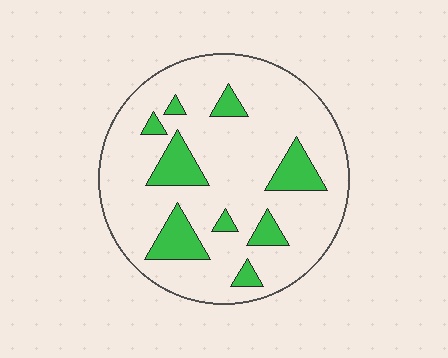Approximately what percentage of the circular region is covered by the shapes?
Approximately 15%.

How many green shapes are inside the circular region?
9.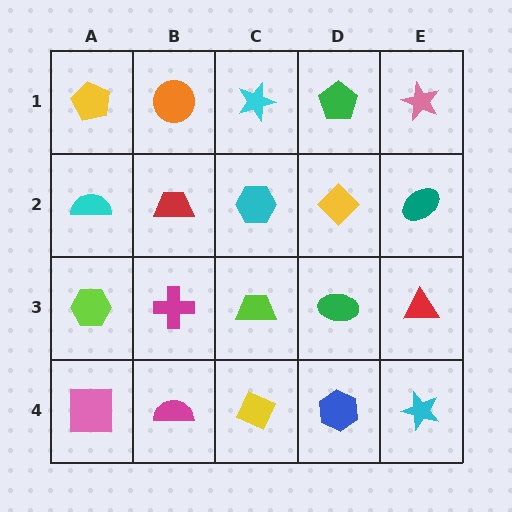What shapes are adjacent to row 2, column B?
An orange circle (row 1, column B), a magenta cross (row 3, column B), a cyan semicircle (row 2, column A), a cyan hexagon (row 2, column C).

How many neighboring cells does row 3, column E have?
3.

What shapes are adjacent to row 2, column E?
A pink star (row 1, column E), a red triangle (row 3, column E), a yellow diamond (row 2, column D).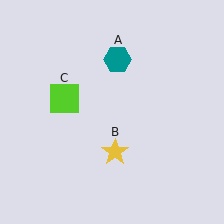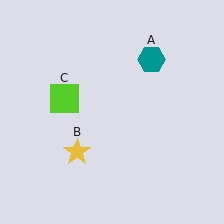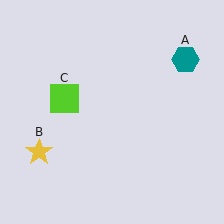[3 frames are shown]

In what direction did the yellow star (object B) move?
The yellow star (object B) moved left.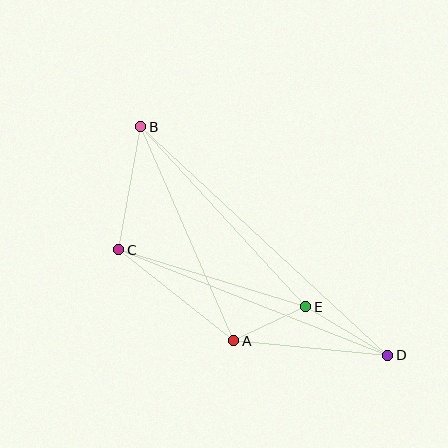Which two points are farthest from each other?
Points B and D are farthest from each other.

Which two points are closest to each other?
Points A and E are closest to each other.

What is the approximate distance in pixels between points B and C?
The distance between B and C is approximately 125 pixels.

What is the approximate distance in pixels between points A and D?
The distance between A and D is approximately 155 pixels.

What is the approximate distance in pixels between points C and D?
The distance between C and D is approximately 289 pixels.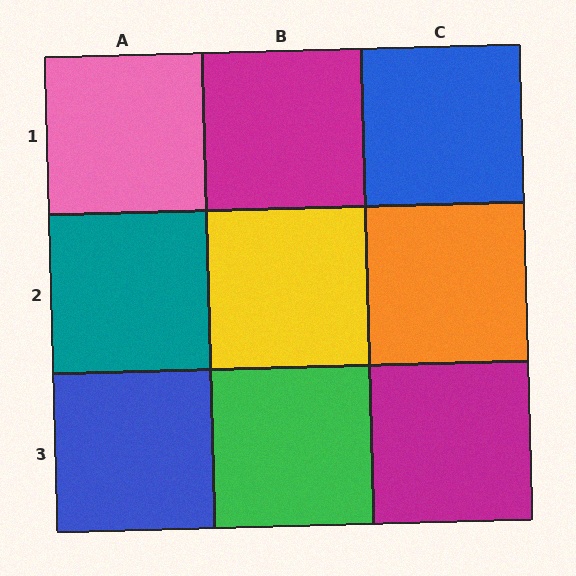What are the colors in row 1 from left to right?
Pink, magenta, blue.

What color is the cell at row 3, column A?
Blue.